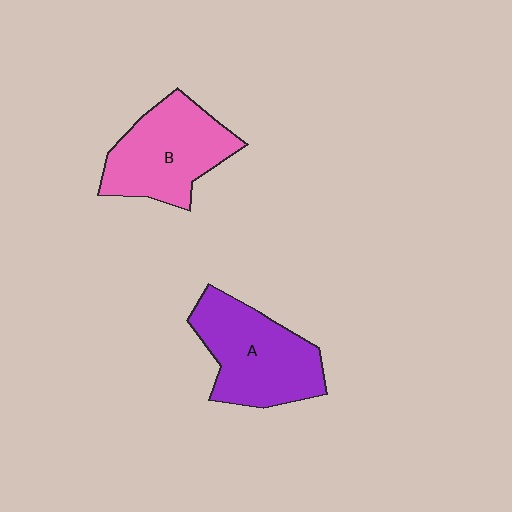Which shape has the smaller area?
Shape B (pink).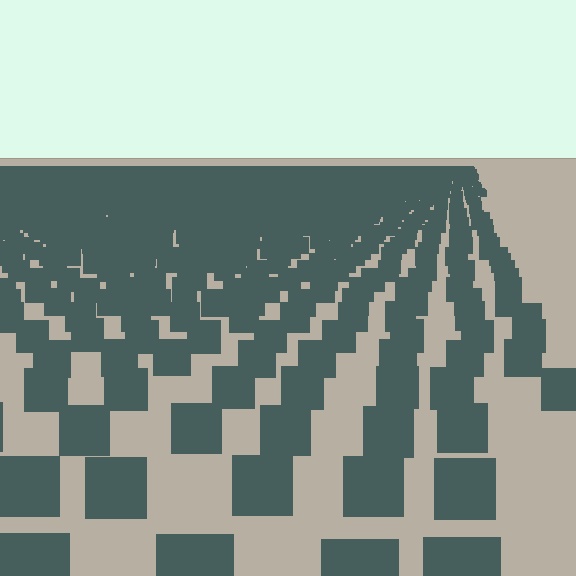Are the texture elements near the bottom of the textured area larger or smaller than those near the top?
Larger. Near the bottom, elements are closer to the viewer and appear at a bigger on-screen size.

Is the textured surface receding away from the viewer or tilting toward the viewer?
The surface is receding away from the viewer. Texture elements get smaller and denser toward the top.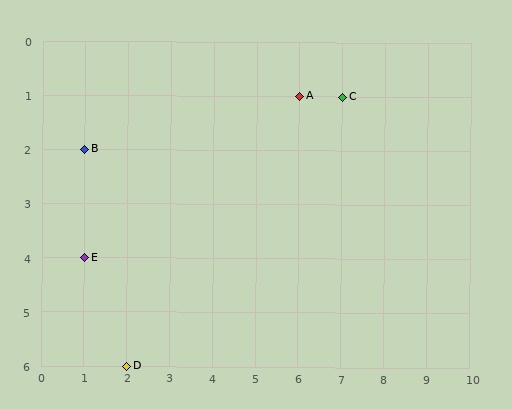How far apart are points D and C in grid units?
Points D and C are 5 columns and 5 rows apart (about 7.1 grid units diagonally).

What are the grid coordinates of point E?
Point E is at grid coordinates (1, 4).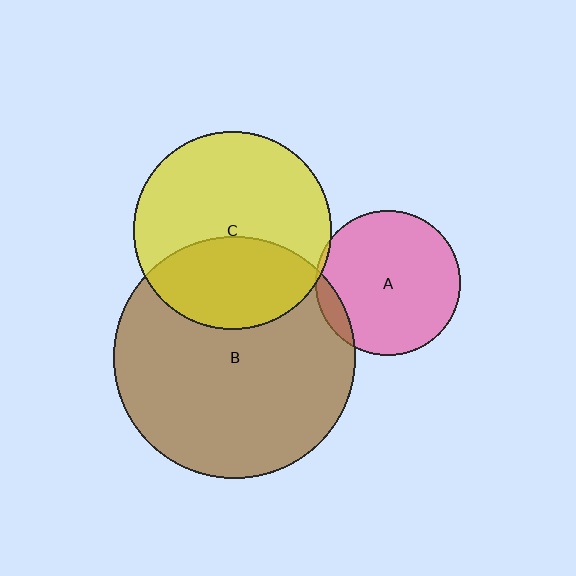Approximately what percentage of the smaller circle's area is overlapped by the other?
Approximately 10%.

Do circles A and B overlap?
Yes.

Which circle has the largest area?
Circle B (brown).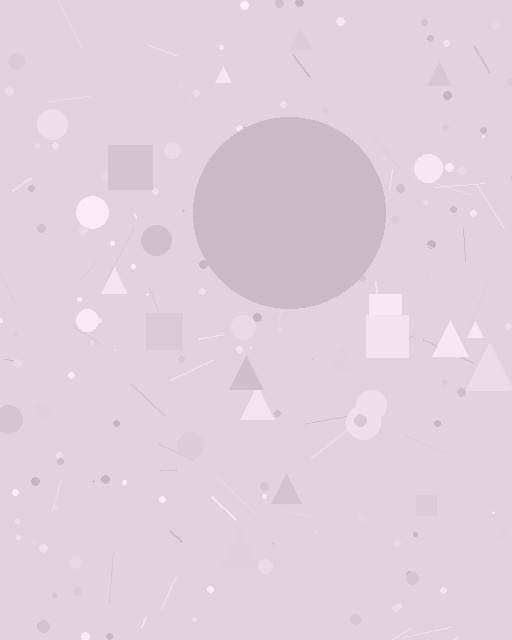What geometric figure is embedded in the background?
A circle is embedded in the background.